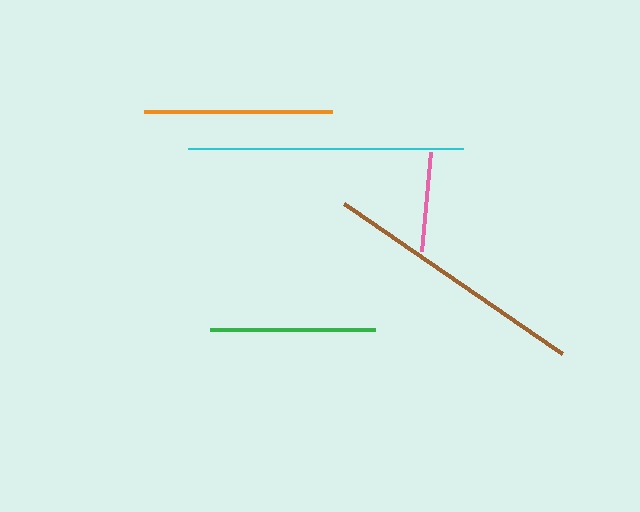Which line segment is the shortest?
The pink line is the shortest at approximately 99 pixels.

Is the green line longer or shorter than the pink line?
The green line is longer than the pink line.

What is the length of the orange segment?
The orange segment is approximately 189 pixels long.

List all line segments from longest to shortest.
From longest to shortest: cyan, brown, orange, green, pink.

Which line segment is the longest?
The cyan line is the longest at approximately 275 pixels.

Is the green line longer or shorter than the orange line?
The orange line is longer than the green line.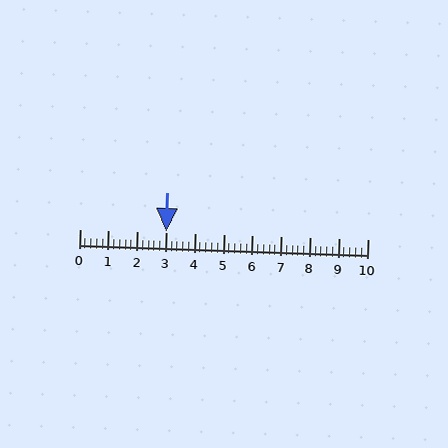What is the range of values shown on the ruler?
The ruler shows values from 0 to 10.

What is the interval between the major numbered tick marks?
The major tick marks are spaced 1 units apart.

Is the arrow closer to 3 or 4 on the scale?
The arrow is closer to 3.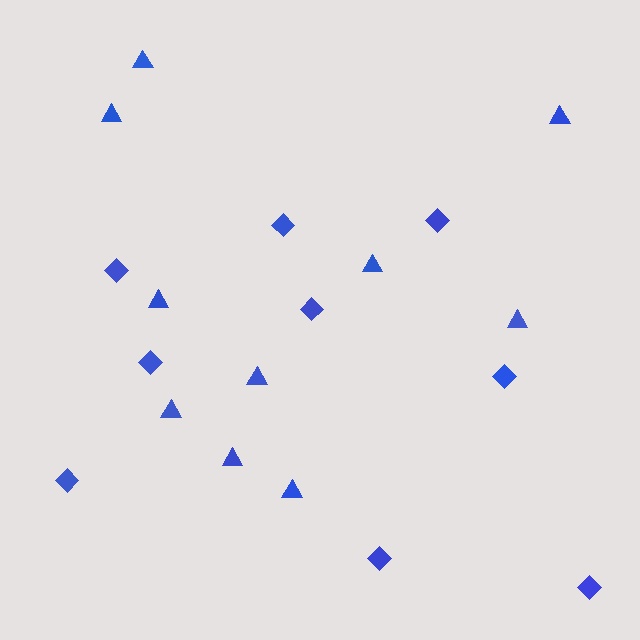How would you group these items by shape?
There are 2 groups: one group of triangles (10) and one group of diamonds (9).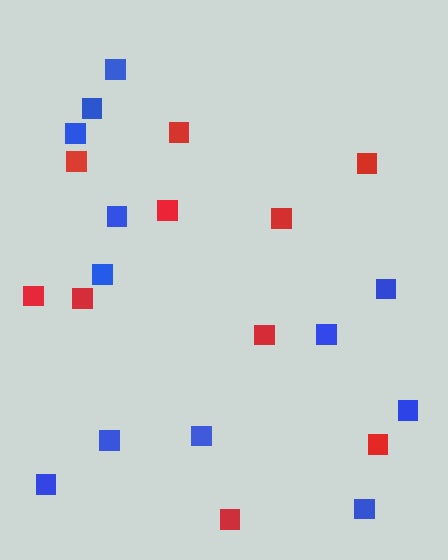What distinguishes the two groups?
There are 2 groups: one group of red squares (10) and one group of blue squares (12).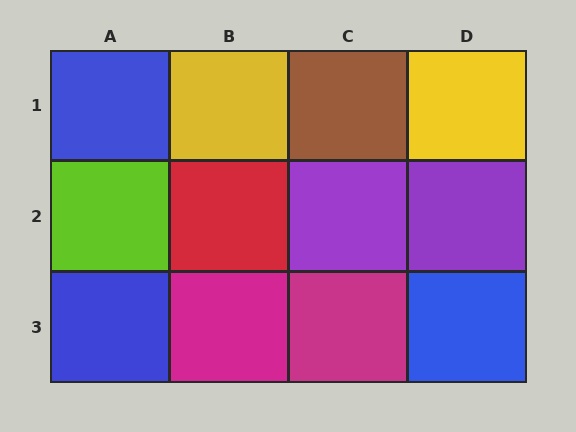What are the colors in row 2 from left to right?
Lime, red, purple, purple.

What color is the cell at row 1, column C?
Brown.